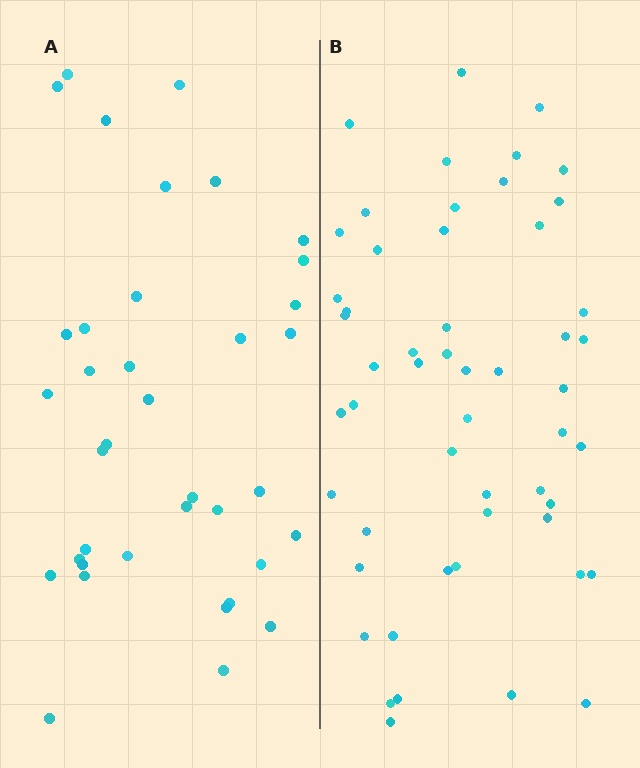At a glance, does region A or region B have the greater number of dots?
Region B (the right region) has more dots.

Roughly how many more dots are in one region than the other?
Region B has approximately 15 more dots than region A.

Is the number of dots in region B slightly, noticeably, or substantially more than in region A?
Region B has noticeably more, but not dramatically so. The ratio is roughly 1.4 to 1.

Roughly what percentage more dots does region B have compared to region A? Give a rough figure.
About 45% more.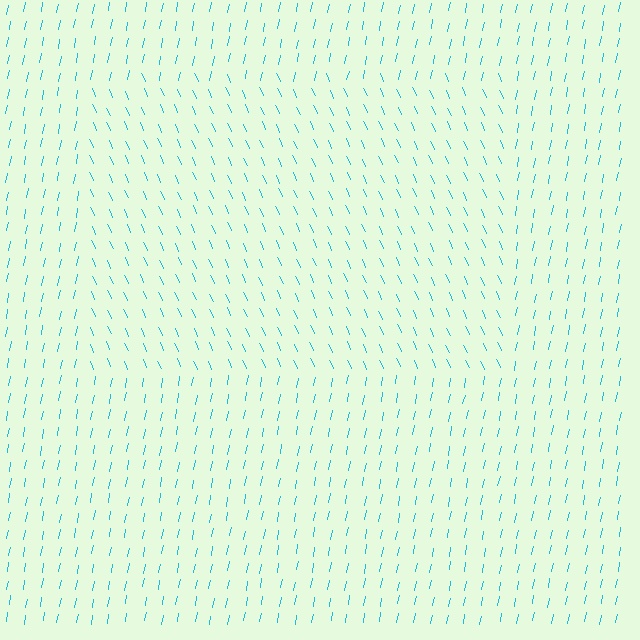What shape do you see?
I see a rectangle.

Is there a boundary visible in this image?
Yes, there is a texture boundary formed by a change in line orientation.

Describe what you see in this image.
The image is filled with small cyan line segments. A rectangle region in the image has lines oriented differently from the surrounding lines, creating a visible texture boundary.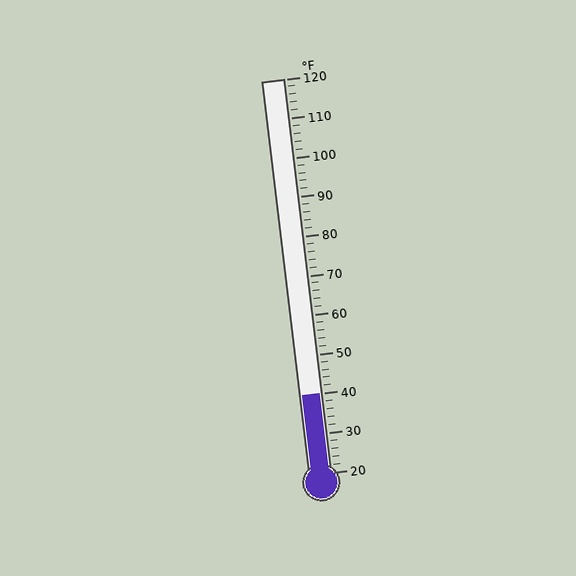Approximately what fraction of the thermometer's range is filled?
The thermometer is filled to approximately 20% of its range.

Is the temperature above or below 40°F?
The temperature is at 40°F.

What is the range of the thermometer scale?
The thermometer scale ranges from 20°F to 120°F.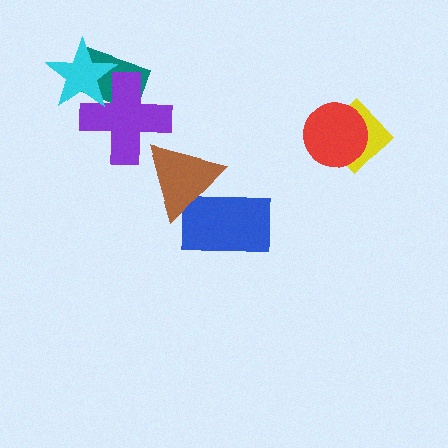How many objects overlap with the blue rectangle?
1 object overlaps with the blue rectangle.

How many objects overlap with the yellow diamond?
1 object overlaps with the yellow diamond.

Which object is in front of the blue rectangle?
The brown triangle is in front of the blue rectangle.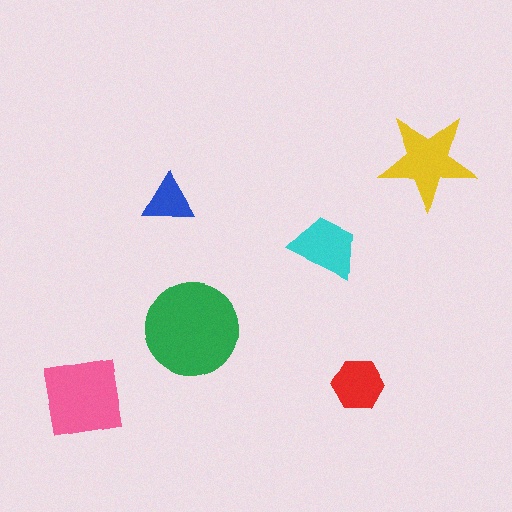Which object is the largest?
The green circle.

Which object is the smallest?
The blue triangle.